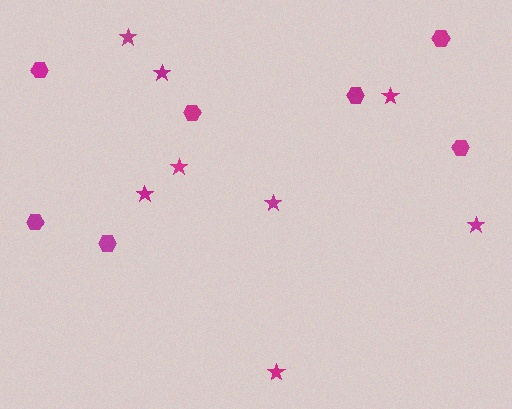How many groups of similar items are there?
There are 2 groups: one group of stars (8) and one group of hexagons (7).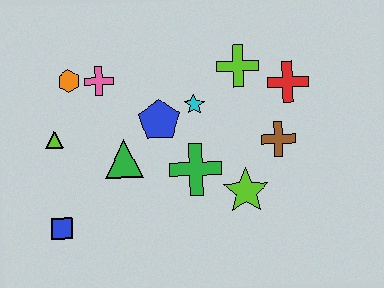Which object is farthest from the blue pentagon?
The blue square is farthest from the blue pentagon.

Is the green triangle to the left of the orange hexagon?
No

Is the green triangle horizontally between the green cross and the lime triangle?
Yes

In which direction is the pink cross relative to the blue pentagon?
The pink cross is to the left of the blue pentagon.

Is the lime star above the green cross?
No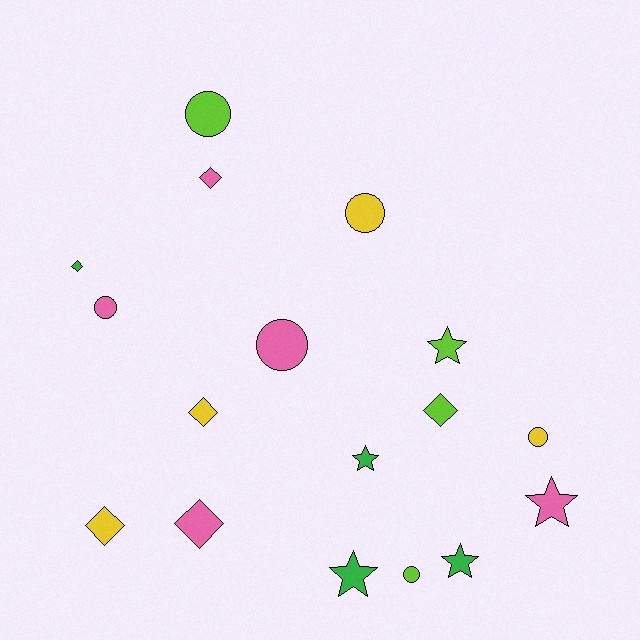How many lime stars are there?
There is 1 lime star.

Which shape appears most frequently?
Circle, with 6 objects.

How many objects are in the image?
There are 17 objects.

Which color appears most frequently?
Pink, with 5 objects.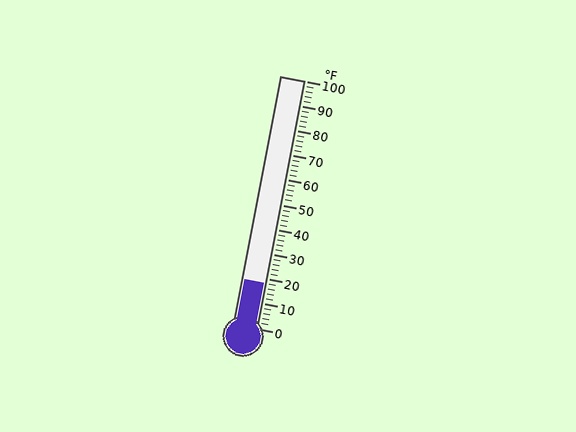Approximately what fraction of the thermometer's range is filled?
The thermometer is filled to approximately 20% of its range.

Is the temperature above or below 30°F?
The temperature is below 30°F.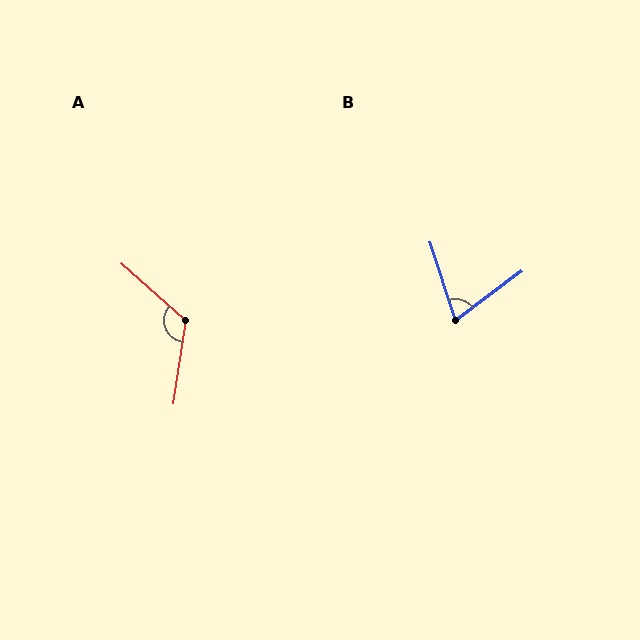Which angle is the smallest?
B, at approximately 72 degrees.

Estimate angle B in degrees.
Approximately 72 degrees.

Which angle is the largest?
A, at approximately 124 degrees.